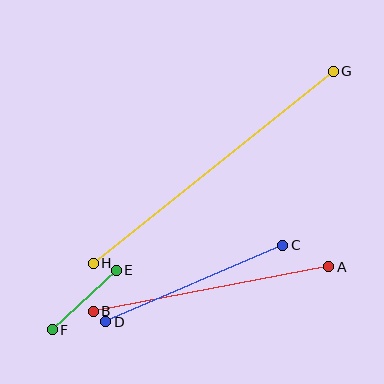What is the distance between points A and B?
The distance is approximately 239 pixels.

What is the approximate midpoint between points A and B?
The midpoint is at approximately (211, 289) pixels.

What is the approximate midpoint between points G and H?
The midpoint is at approximately (213, 167) pixels.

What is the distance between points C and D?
The distance is approximately 193 pixels.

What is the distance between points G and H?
The distance is approximately 308 pixels.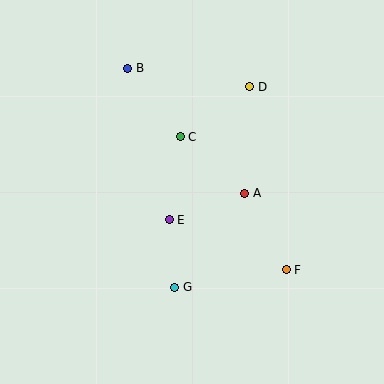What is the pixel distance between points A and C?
The distance between A and C is 86 pixels.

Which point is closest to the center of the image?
Point E at (169, 220) is closest to the center.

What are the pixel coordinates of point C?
Point C is at (180, 137).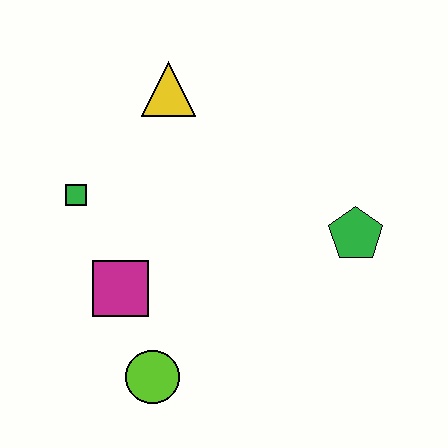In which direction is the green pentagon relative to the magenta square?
The green pentagon is to the right of the magenta square.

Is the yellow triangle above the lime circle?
Yes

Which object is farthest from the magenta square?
The green pentagon is farthest from the magenta square.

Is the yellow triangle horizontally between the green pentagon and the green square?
Yes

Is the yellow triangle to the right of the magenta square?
Yes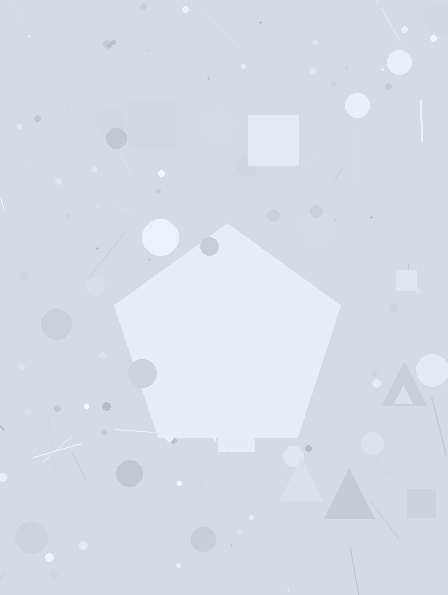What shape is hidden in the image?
A pentagon is hidden in the image.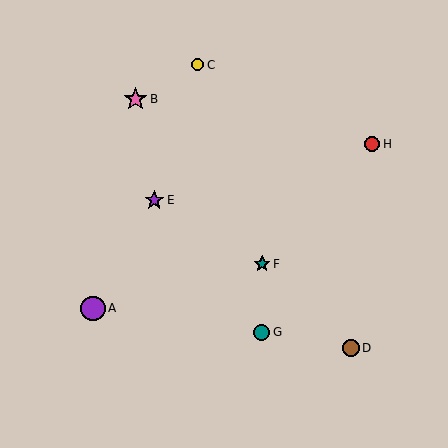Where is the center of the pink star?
The center of the pink star is at (136, 99).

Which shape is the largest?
The purple circle (labeled A) is the largest.